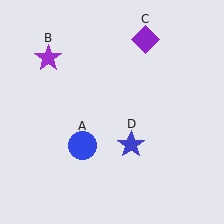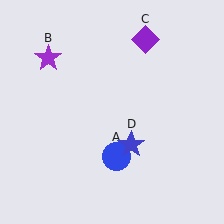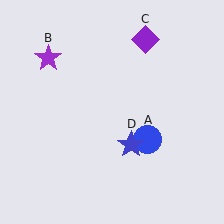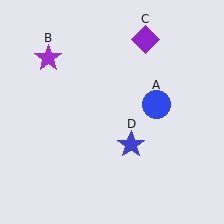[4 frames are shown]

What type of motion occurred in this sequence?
The blue circle (object A) rotated counterclockwise around the center of the scene.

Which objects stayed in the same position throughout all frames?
Purple star (object B) and purple diamond (object C) and blue star (object D) remained stationary.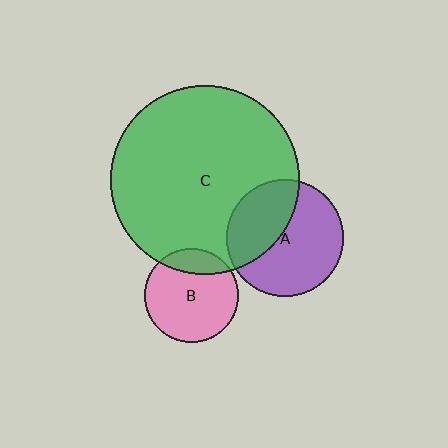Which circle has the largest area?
Circle C (green).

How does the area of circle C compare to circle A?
Approximately 2.6 times.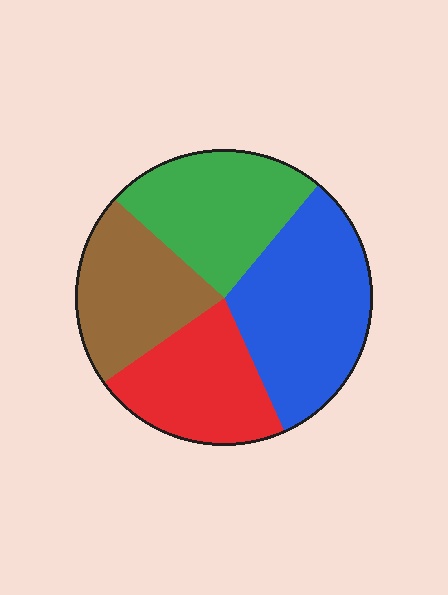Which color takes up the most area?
Blue, at roughly 30%.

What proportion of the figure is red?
Red takes up about one fifth (1/5) of the figure.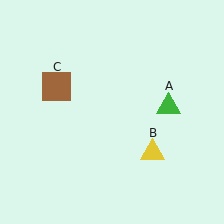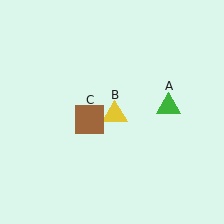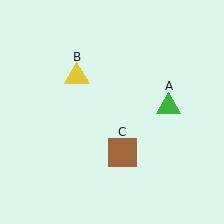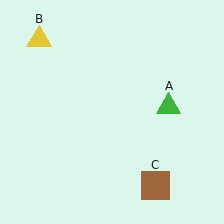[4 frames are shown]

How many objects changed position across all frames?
2 objects changed position: yellow triangle (object B), brown square (object C).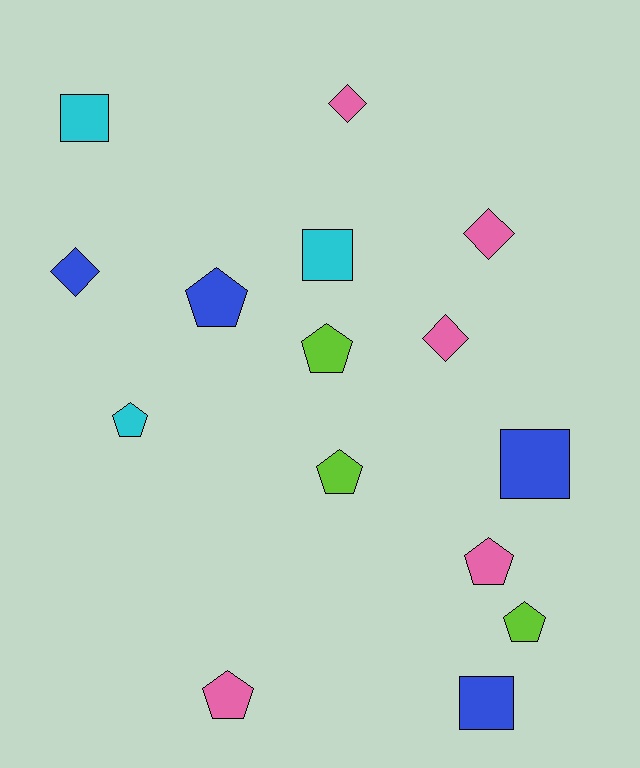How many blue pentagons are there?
There is 1 blue pentagon.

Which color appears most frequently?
Pink, with 5 objects.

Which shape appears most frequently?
Pentagon, with 7 objects.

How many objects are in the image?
There are 15 objects.